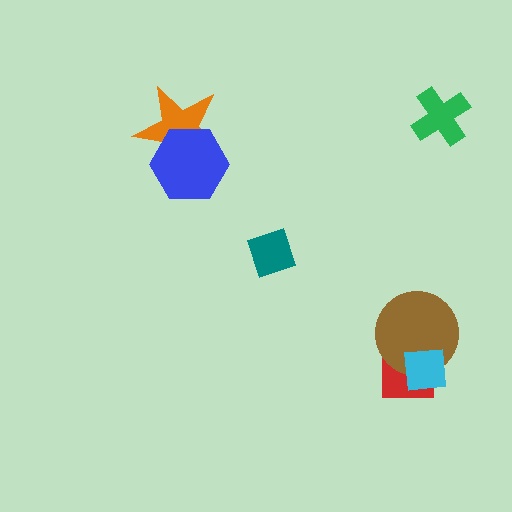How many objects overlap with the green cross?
0 objects overlap with the green cross.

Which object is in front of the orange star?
The blue hexagon is in front of the orange star.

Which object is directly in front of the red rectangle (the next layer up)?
The brown circle is directly in front of the red rectangle.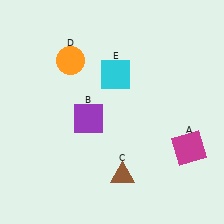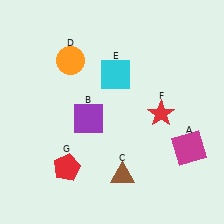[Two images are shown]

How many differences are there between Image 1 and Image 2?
There are 2 differences between the two images.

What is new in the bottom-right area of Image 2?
A red star (F) was added in the bottom-right area of Image 2.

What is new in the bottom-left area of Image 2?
A red pentagon (G) was added in the bottom-left area of Image 2.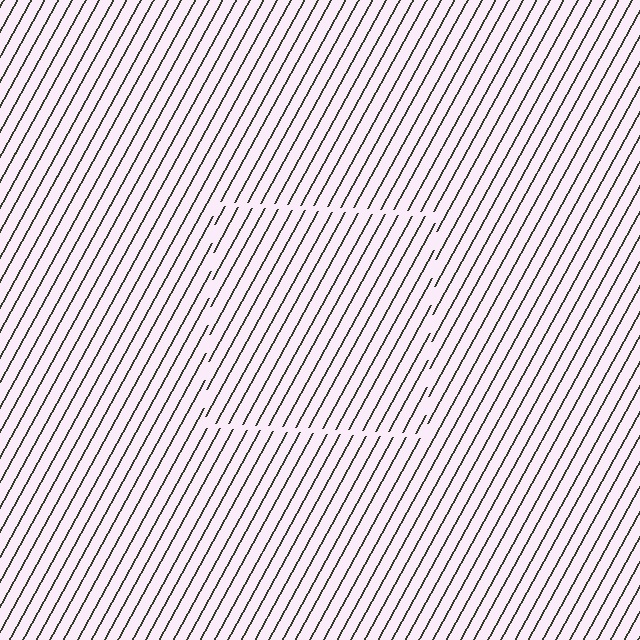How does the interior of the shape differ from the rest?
The interior of the shape contains the same grating, shifted by half a period — the contour is defined by the phase discontinuity where line-ends from the inner and outer gratings abut.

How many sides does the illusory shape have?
4 sides — the line-ends trace a square.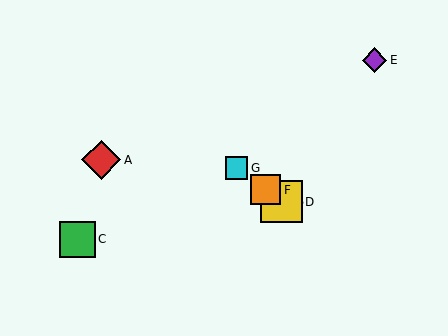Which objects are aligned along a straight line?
Objects B, D, F, G are aligned along a straight line.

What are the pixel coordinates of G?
Object G is at (236, 168).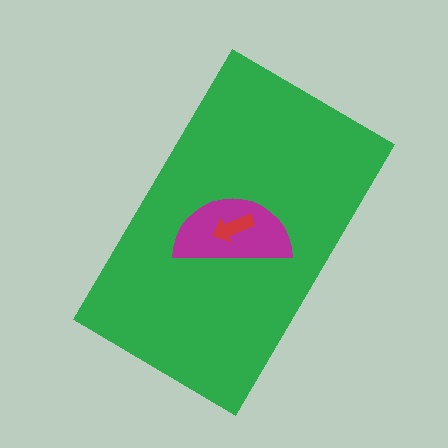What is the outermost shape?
The green rectangle.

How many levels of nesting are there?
3.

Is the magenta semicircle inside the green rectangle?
Yes.